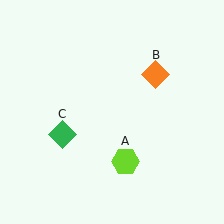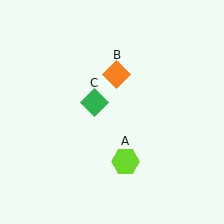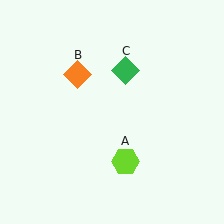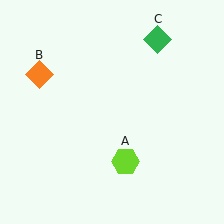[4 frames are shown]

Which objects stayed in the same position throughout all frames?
Lime hexagon (object A) remained stationary.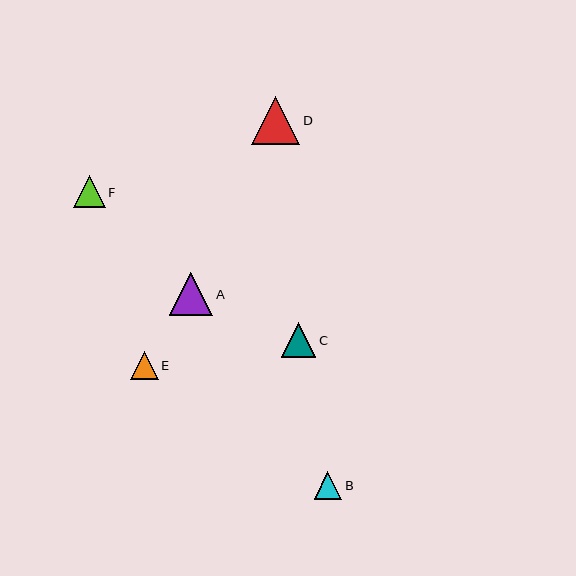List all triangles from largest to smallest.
From largest to smallest: D, A, C, F, E, B.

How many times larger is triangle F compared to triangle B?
Triangle F is approximately 1.2 times the size of triangle B.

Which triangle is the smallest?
Triangle B is the smallest with a size of approximately 27 pixels.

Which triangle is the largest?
Triangle D is the largest with a size of approximately 48 pixels.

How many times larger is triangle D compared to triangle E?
Triangle D is approximately 1.7 times the size of triangle E.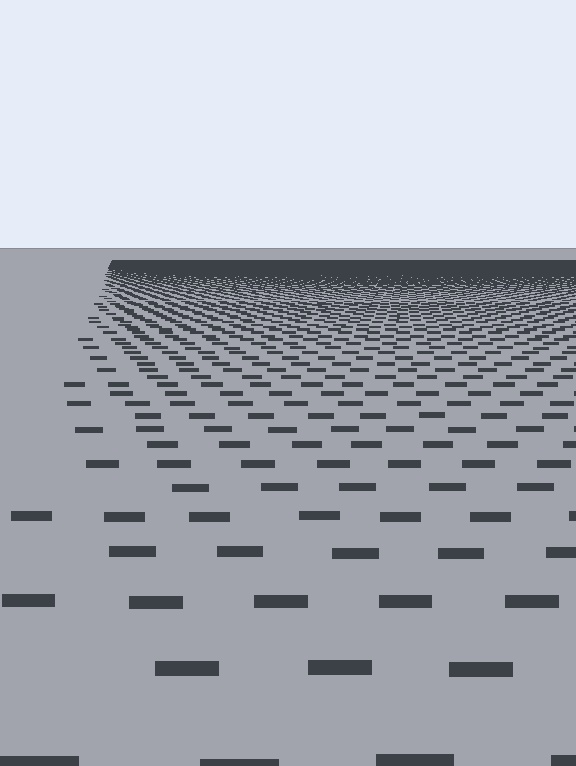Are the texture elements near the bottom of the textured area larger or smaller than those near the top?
Larger. Near the bottom, elements are closer to the viewer and appear at a bigger on-screen size.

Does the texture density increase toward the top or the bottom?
Density increases toward the top.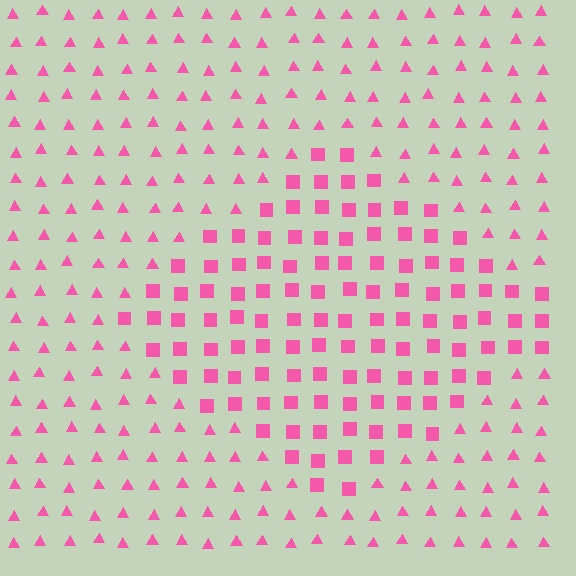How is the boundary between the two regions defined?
The boundary is defined by a change in element shape: squares inside vs. triangles outside. All elements share the same color and spacing.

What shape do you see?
I see a diamond.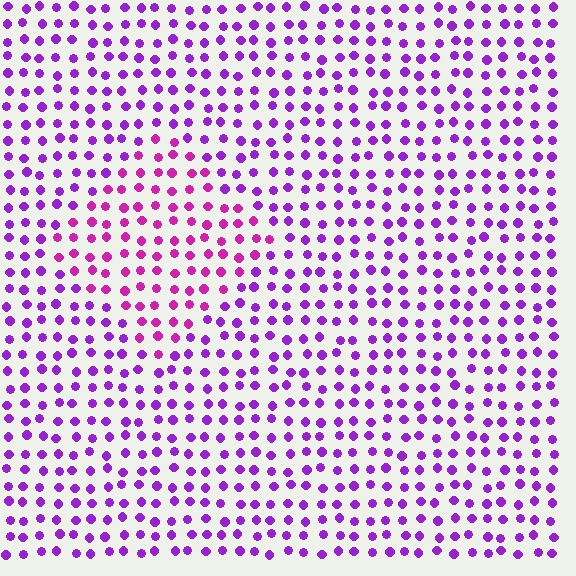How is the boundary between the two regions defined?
The boundary is defined purely by a slight shift in hue (about 32 degrees). Spacing, size, and orientation are identical on both sides.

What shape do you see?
I see a diamond.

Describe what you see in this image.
The image is filled with small purple elements in a uniform arrangement. A diamond-shaped region is visible where the elements are tinted to a slightly different hue, forming a subtle color boundary.